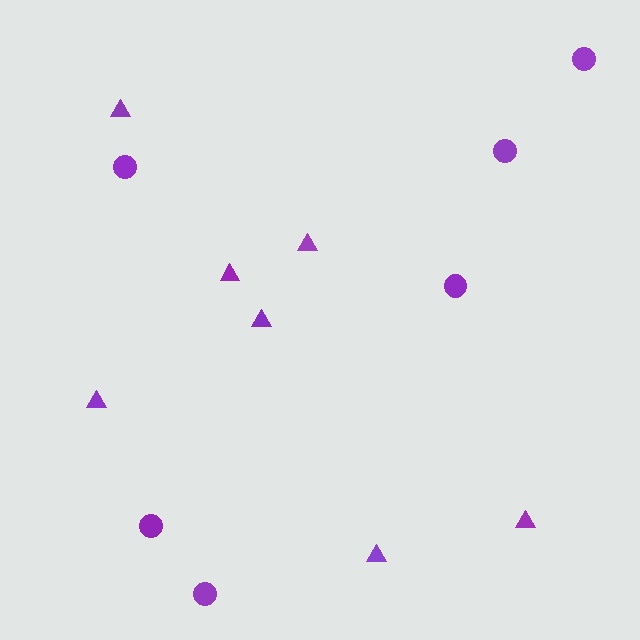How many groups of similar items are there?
There are 2 groups: one group of circles (6) and one group of triangles (7).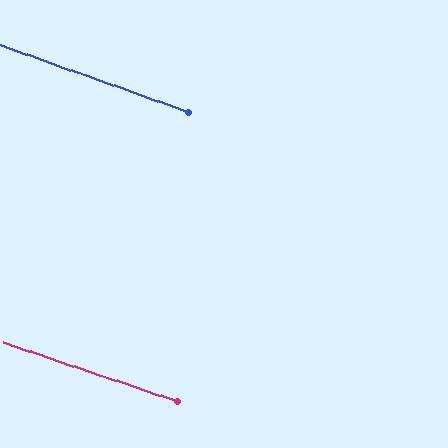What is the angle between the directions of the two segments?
Approximately 1 degree.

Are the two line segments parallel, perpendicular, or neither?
Parallel — their directions differ by only 0.8°.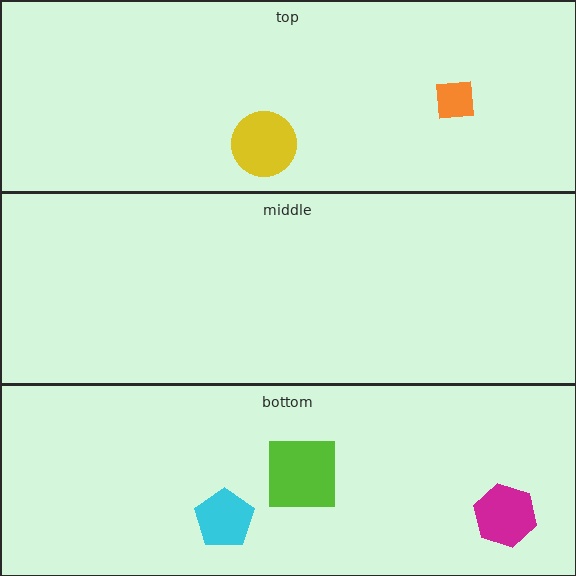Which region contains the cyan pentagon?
The bottom region.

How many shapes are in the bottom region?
3.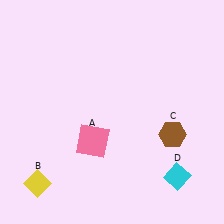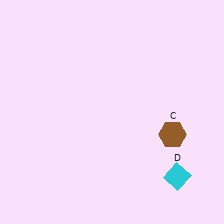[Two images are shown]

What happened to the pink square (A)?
The pink square (A) was removed in Image 2. It was in the bottom-left area of Image 1.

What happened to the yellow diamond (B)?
The yellow diamond (B) was removed in Image 2. It was in the bottom-left area of Image 1.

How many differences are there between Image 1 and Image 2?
There are 2 differences between the two images.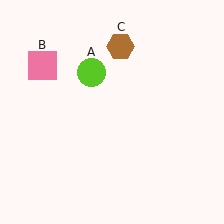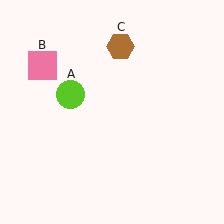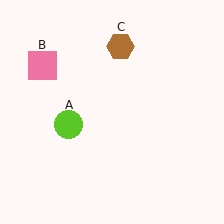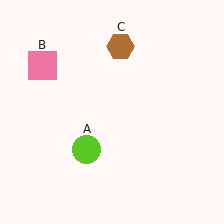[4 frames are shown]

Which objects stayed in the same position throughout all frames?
Pink square (object B) and brown hexagon (object C) remained stationary.